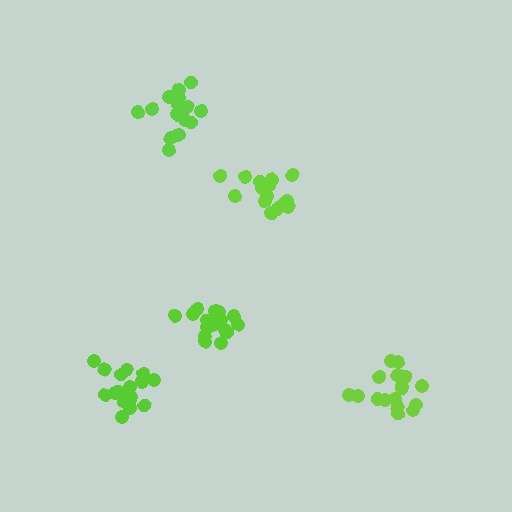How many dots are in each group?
Group 1: 17 dots, Group 2: 17 dots, Group 3: 18 dots, Group 4: 18 dots, Group 5: 18 dots (88 total).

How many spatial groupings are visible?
There are 5 spatial groupings.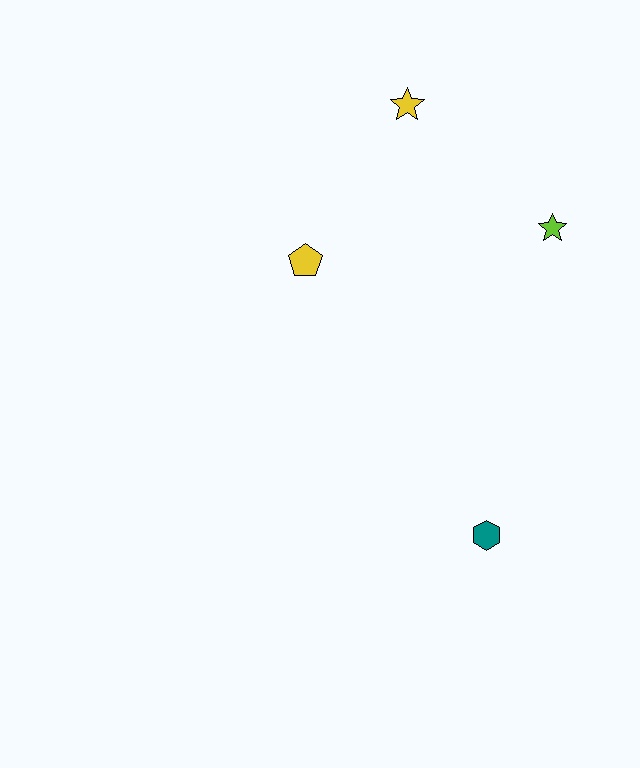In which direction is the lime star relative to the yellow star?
The lime star is to the right of the yellow star.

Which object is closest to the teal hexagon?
The lime star is closest to the teal hexagon.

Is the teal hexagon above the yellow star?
No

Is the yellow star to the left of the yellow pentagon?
No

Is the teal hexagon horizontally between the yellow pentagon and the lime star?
Yes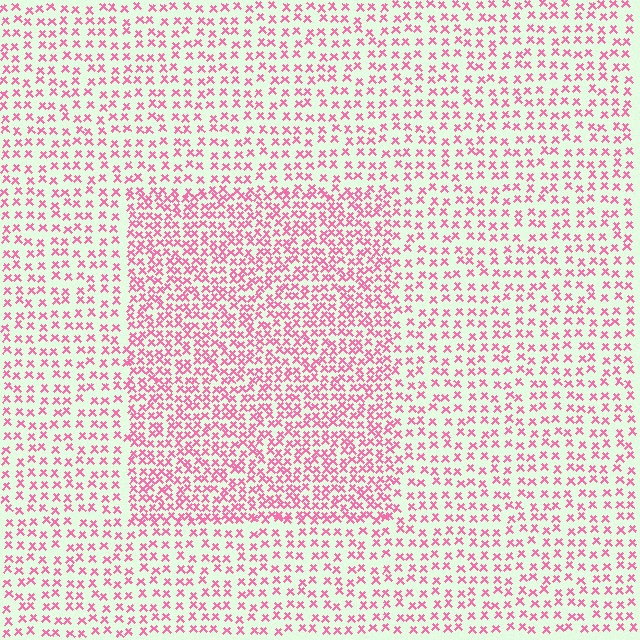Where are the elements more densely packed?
The elements are more densely packed inside the rectangle boundary.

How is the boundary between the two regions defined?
The boundary is defined by a change in element density (approximately 1.8x ratio). All elements are the same color, size, and shape.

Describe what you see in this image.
The image contains small pink elements arranged at two different densities. A rectangle-shaped region is visible where the elements are more densely packed than the surrounding area.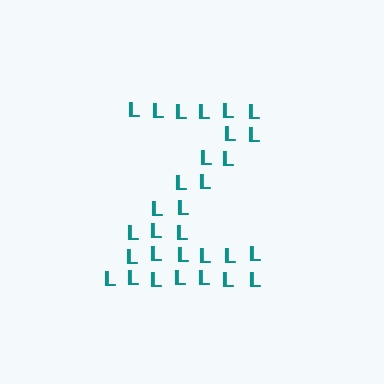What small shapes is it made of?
It is made of small letter L's.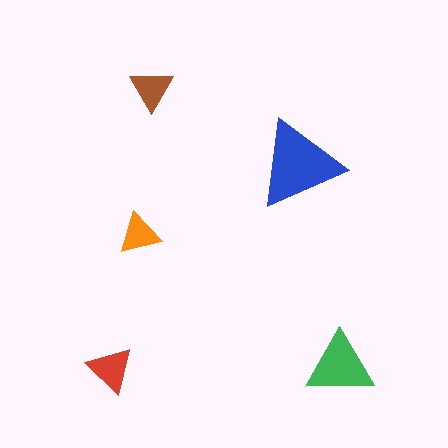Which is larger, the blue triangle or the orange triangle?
The blue one.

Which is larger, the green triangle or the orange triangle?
The green one.